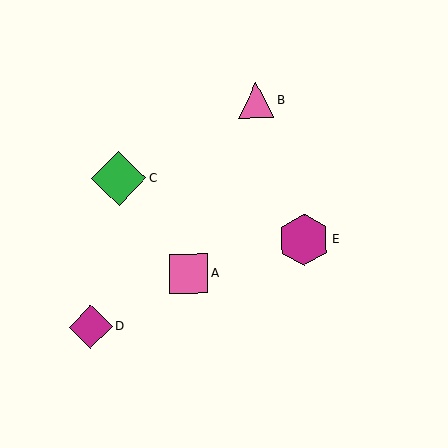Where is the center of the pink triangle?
The center of the pink triangle is at (256, 100).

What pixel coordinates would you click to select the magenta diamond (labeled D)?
Click at (90, 327) to select the magenta diamond D.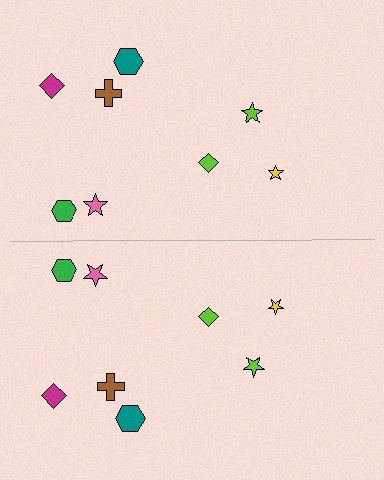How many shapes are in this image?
There are 16 shapes in this image.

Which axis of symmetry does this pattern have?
The pattern has a horizontal axis of symmetry running through the center of the image.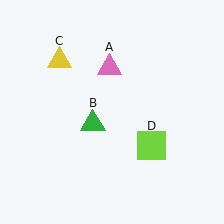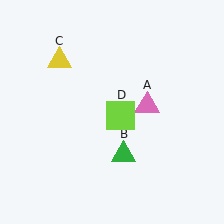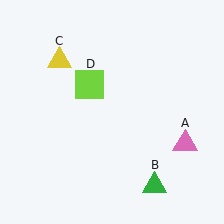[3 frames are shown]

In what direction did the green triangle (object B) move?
The green triangle (object B) moved down and to the right.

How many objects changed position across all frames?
3 objects changed position: pink triangle (object A), green triangle (object B), lime square (object D).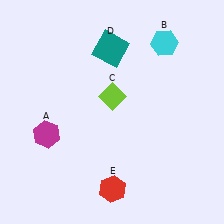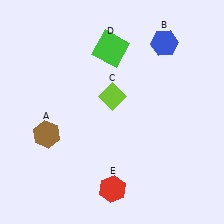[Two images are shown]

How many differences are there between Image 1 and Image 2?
There are 3 differences between the two images.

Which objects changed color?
A changed from magenta to brown. B changed from cyan to blue. D changed from teal to green.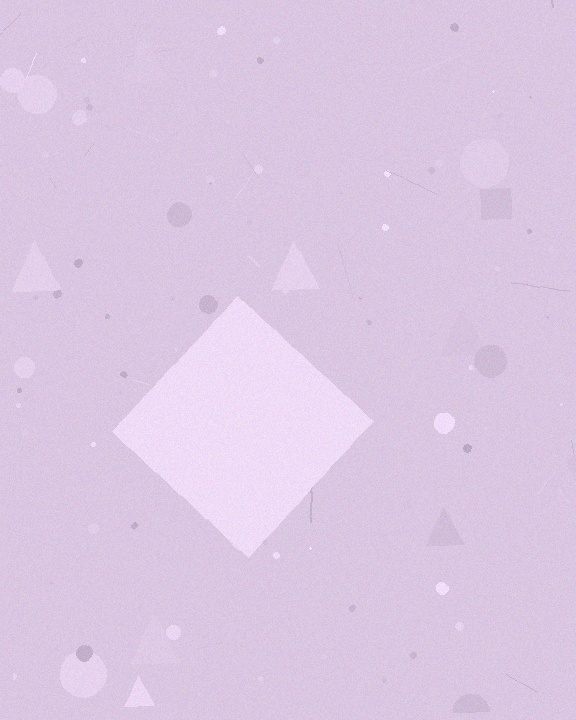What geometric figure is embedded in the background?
A diamond is embedded in the background.